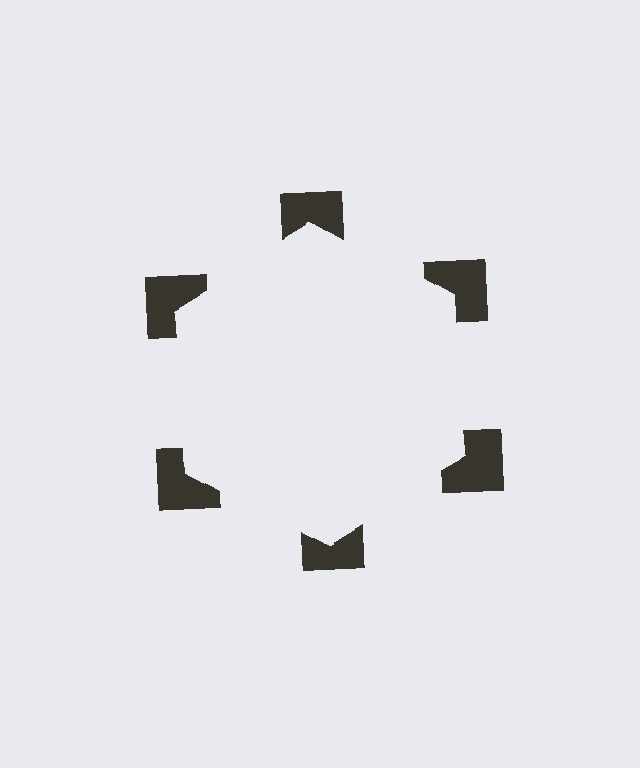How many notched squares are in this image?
There are 6 — one at each vertex of the illusory hexagon.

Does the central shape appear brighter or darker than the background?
It typically appears slightly brighter than the background, even though no actual brightness change is drawn.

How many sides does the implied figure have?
6 sides.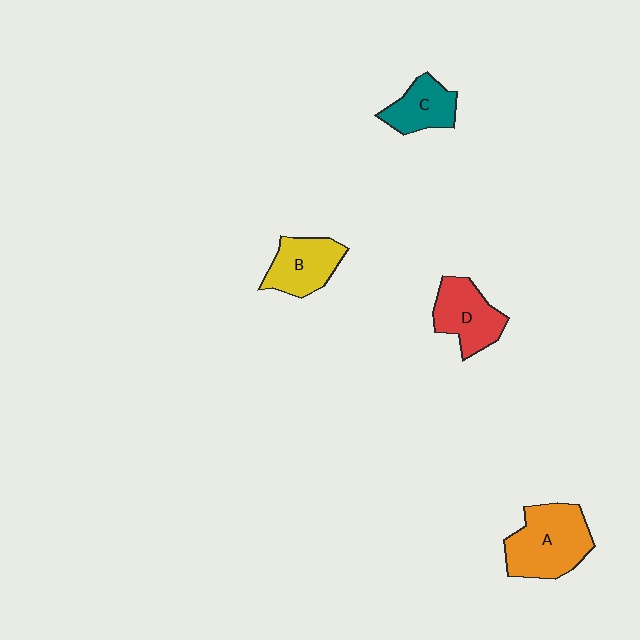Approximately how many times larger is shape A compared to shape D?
Approximately 1.4 times.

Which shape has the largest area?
Shape A (orange).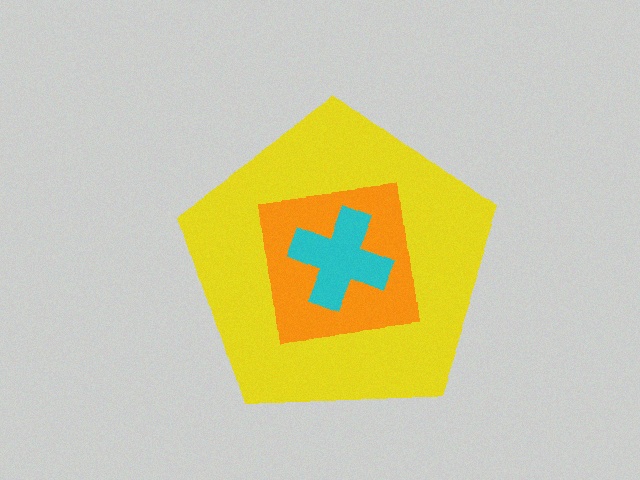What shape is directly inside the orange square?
The cyan cross.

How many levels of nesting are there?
3.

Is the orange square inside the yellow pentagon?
Yes.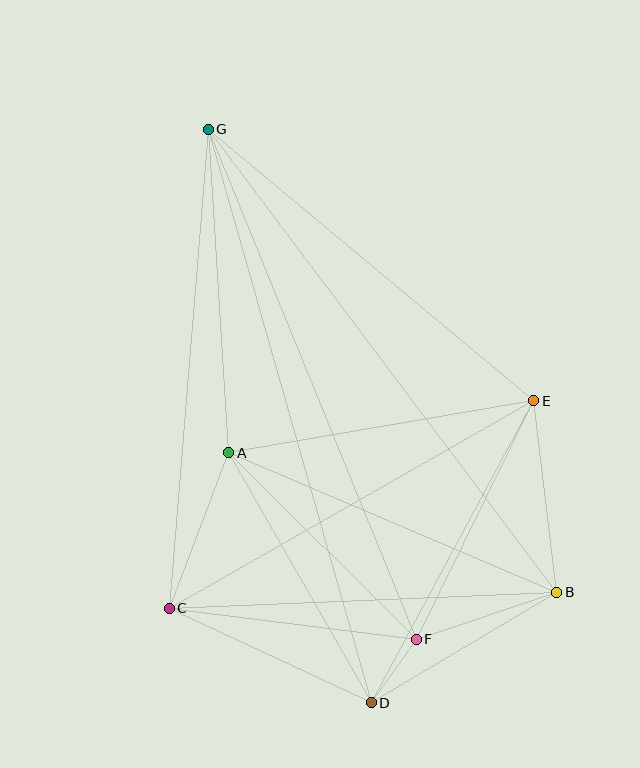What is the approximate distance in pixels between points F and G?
The distance between F and G is approximately 551 pixels.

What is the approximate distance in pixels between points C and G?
The distance between C and G is approximately 480 pixels.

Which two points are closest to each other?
Points D and F are closest to each other.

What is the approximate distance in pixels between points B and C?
The distance between B and C is approximately 387 pixels.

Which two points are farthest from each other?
Points D and G are farthest from each other.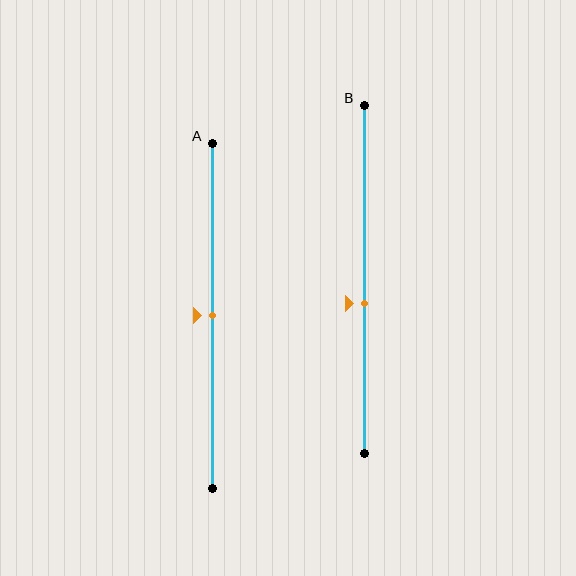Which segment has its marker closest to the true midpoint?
Segment A has its marker closest to the true midpoint.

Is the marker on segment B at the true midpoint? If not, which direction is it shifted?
No, the marker on segment B is shifted downward by about 7% of the segment length.